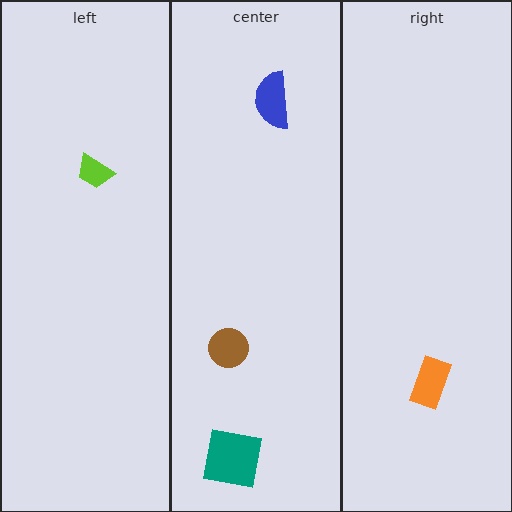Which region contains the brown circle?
The center region.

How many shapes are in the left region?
1.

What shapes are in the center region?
The blue semicircle, the teal square, the brown circle.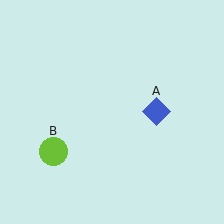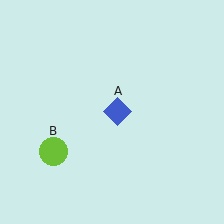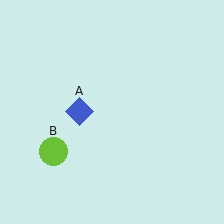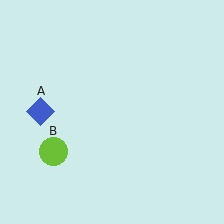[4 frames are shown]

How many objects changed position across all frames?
1 object changed position: blue diamond (object A).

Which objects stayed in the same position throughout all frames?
Lime circle (object B) remained stationary.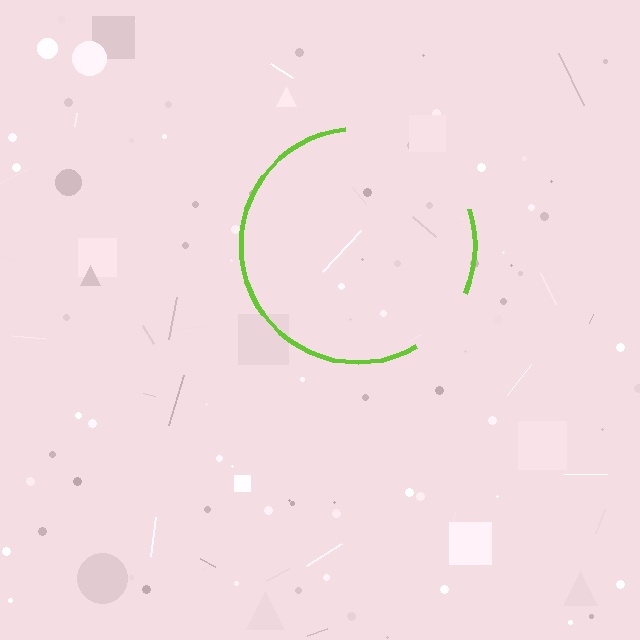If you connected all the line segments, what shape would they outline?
They would outline a circle.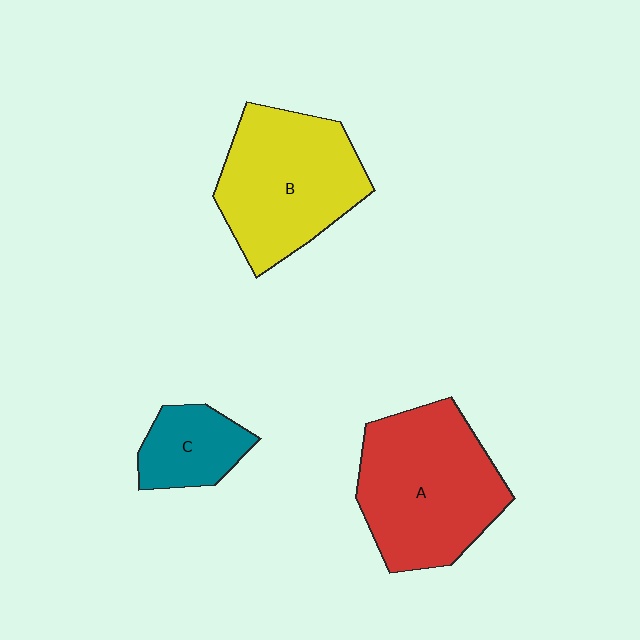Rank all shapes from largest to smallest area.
From largest to smallest: A (red), B (yellow), C (teal).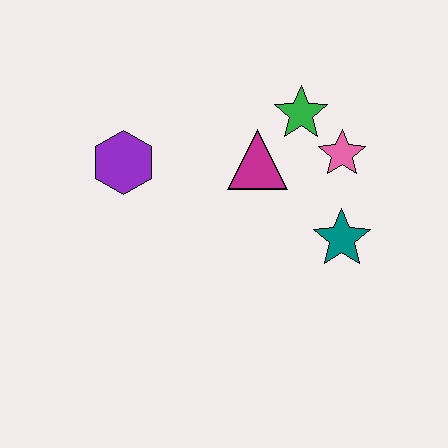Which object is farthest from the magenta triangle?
The purple hexagon is farthest from the magenta triangle.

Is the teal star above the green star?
No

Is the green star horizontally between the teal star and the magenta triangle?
Yes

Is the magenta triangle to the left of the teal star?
Yes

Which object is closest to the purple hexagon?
The magenta triangle is closest to the purple hexagon.